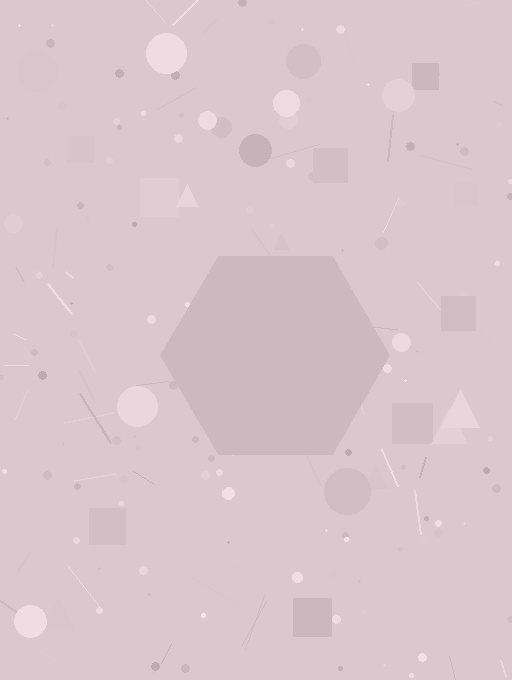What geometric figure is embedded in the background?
A hexagon is embedded in the background.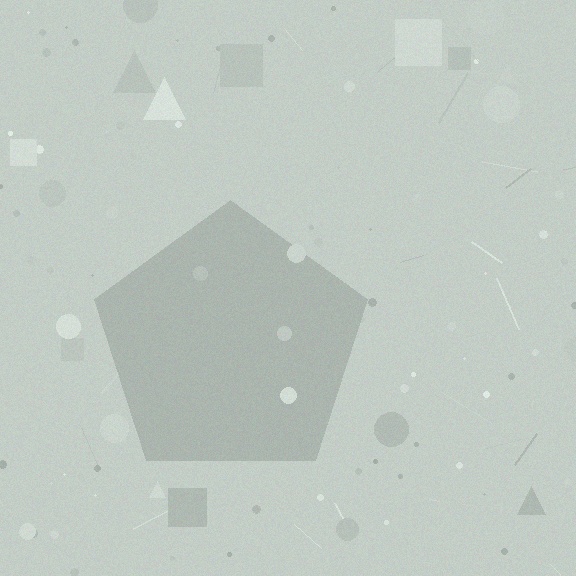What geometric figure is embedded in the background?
A pentagon is embedded in the background.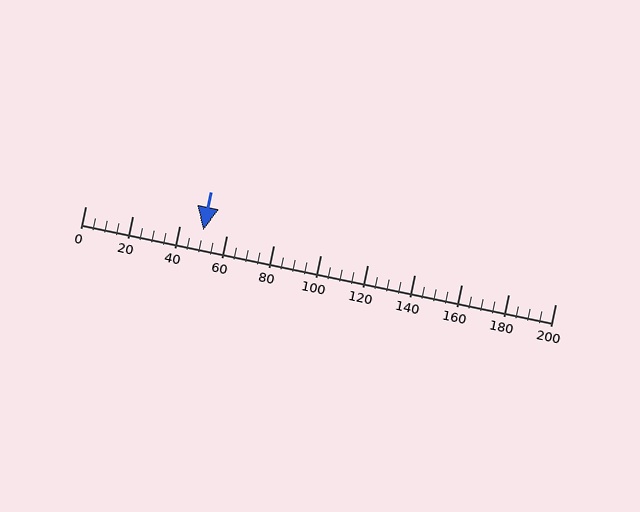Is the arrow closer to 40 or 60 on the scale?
The arrow is closer to 60.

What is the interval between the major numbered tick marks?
The major tick marks are spaced 20 units apart.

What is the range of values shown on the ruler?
The ruler shows values from 0 to 200.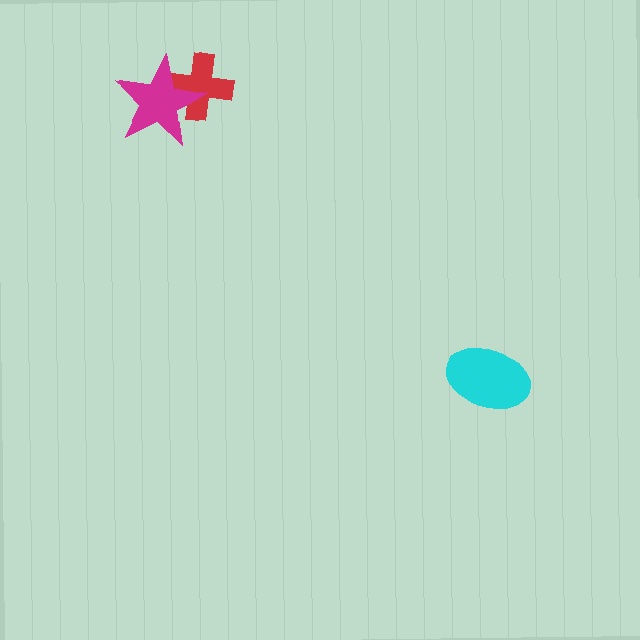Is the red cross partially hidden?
Yes, it is partially covered by another shape.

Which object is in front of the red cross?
The magenta star is in front of the red cross.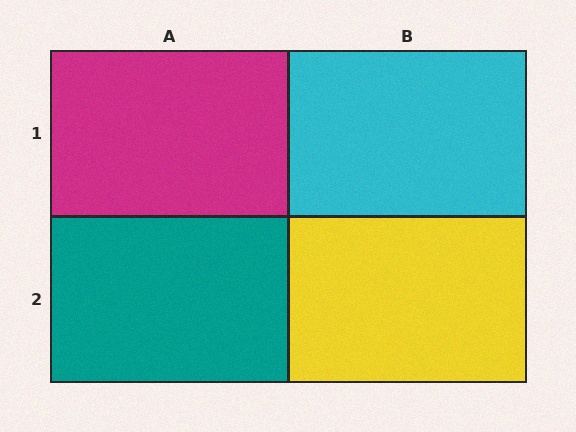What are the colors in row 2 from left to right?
Teal, yellow.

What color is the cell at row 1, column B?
Cyan.